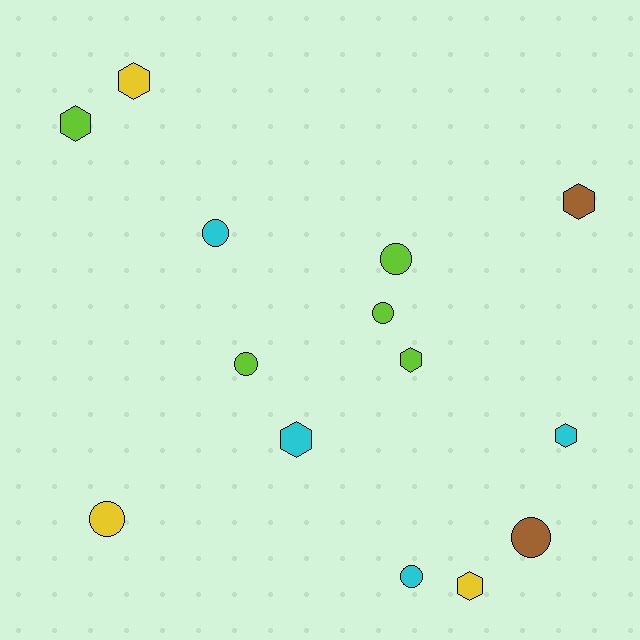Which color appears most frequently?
Lime, with 5 objects.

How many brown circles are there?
There is 1 brown circle.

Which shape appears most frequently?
Hexagon, with 7 objects.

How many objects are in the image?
There are 14 objects.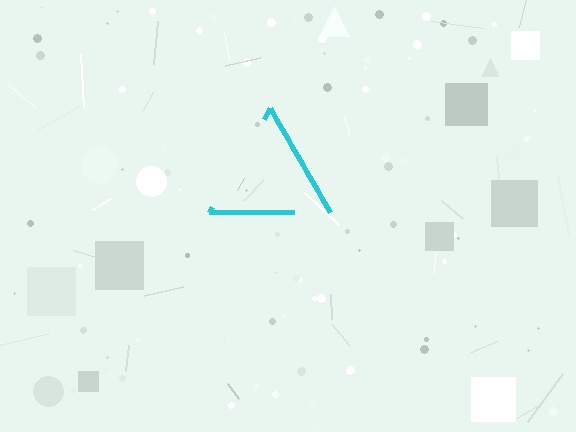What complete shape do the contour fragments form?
The contour fragments form a triangle.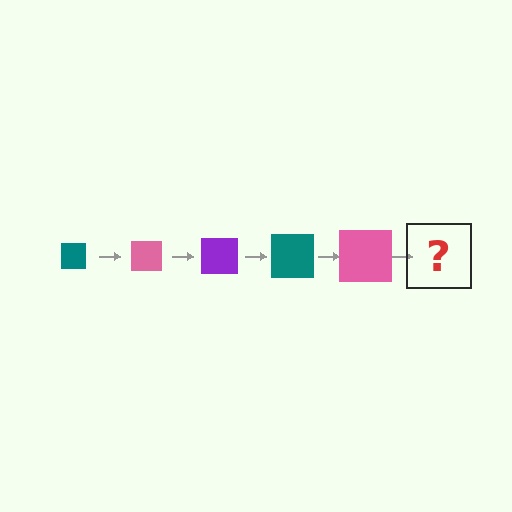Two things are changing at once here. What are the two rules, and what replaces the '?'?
The two rules are that the square grows larger each step and the color cycles through teal, pink, and purple. The '?' should be a purple square, larger than the previous one.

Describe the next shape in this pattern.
It should be a purple square, larger than the previous one.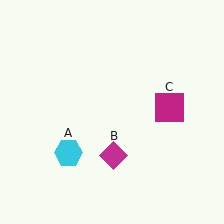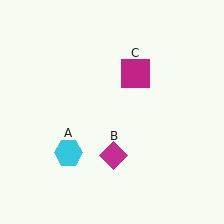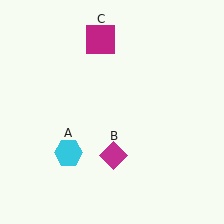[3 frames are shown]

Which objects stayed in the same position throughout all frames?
Cyan hexagon (object A) and magenta diamond (object B) remained stationary.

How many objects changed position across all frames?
1 object changed position: magenta square (object C).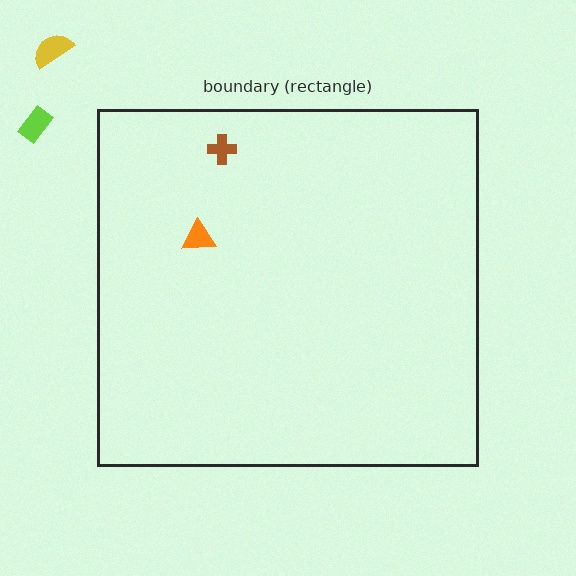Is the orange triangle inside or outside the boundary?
Inside.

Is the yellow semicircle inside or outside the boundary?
Outside.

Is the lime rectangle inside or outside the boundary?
Outside.